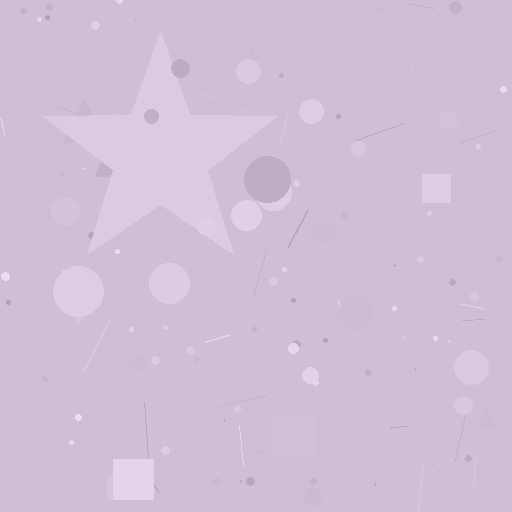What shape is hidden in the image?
A star is hidden in the image.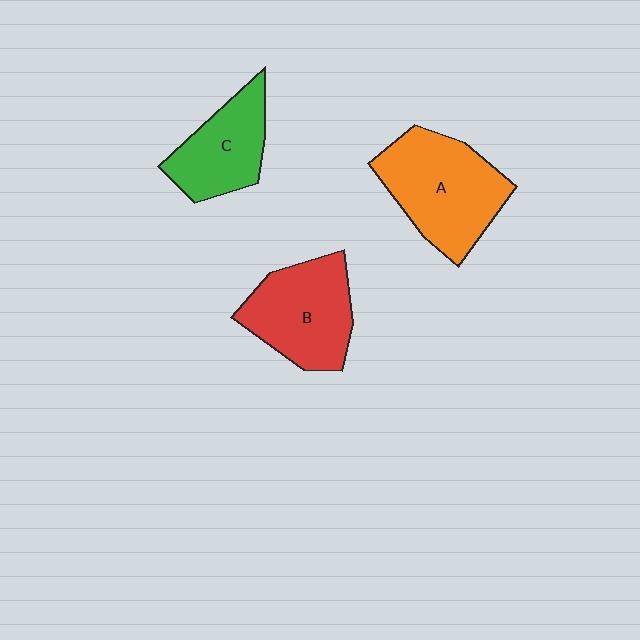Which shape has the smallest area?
Shape C (green).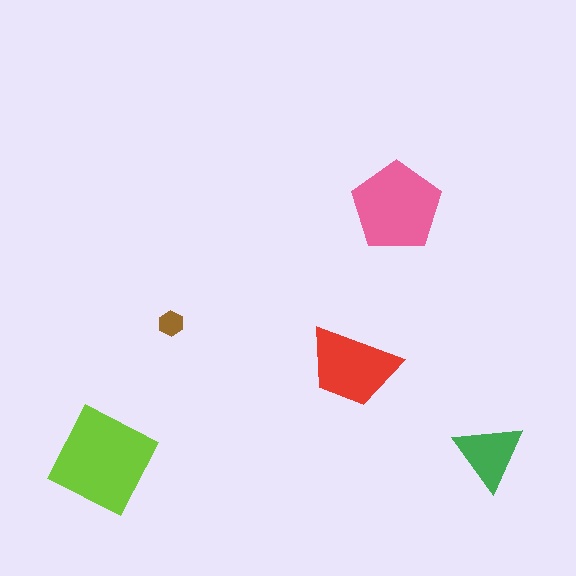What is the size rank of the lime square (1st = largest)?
1st.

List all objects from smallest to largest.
The brown hexagon, the green triangle, the red trapezoid, the pink pentagon, the lime square.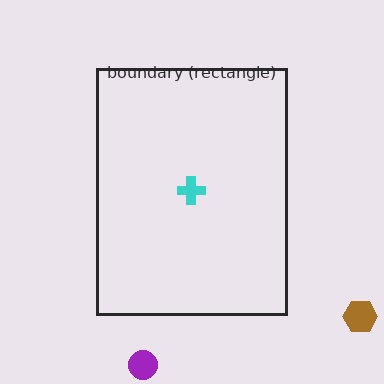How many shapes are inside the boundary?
1 inside, 2 outside.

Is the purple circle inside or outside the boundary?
Outside.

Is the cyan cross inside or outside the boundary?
Inside.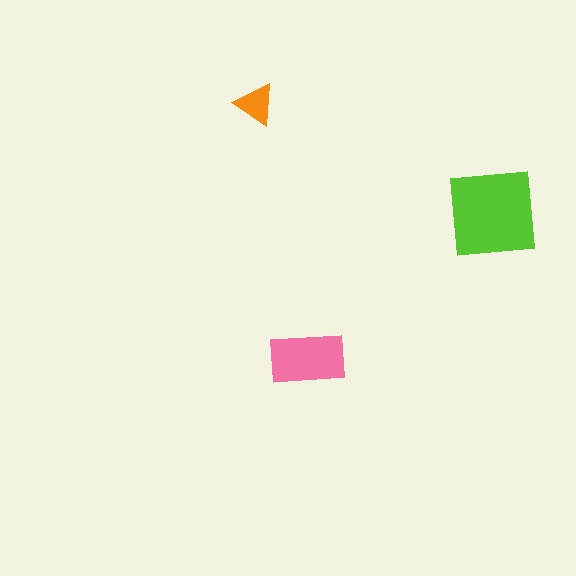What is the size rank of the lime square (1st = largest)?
1st.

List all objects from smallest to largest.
The orange triangle, the pink rectangle, the lime square.